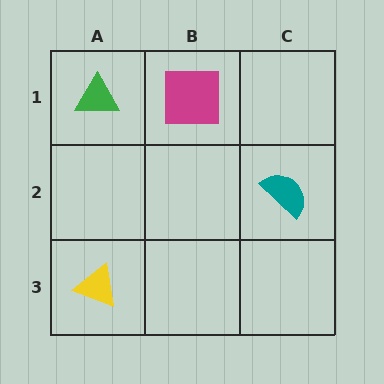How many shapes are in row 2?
1 shape.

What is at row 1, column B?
A magenta square.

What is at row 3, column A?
A yellow triangle.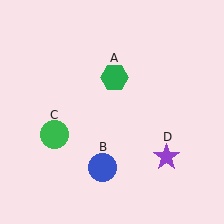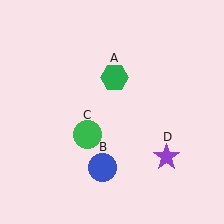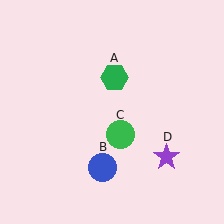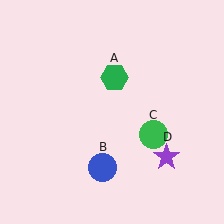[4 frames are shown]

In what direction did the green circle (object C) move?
The green circle (object C) moved right.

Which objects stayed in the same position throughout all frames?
Green hexagon (object A) and blue circle (object B) and purple star (object D) remained stationary.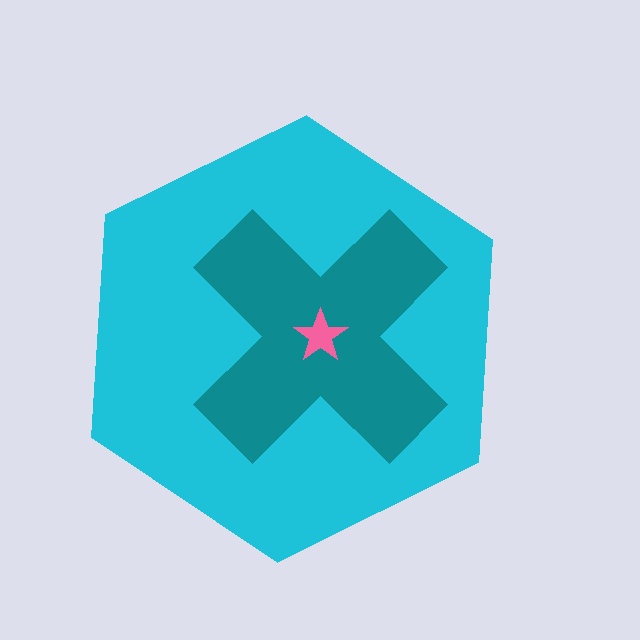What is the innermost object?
The pink star.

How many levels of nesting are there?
3.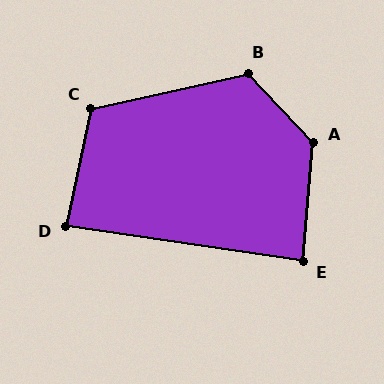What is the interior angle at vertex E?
Approximately 87 degrees (approximately right).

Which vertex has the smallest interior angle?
D, at approximately 86 degrees.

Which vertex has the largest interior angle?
A, at approximately 132 degrees.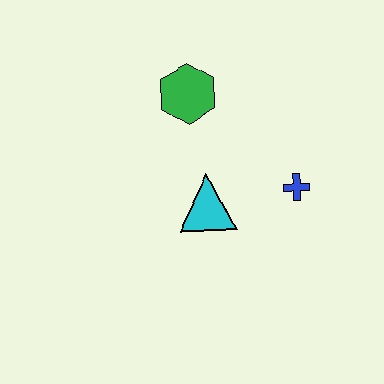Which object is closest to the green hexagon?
The cyan triangle is closest to the green hexagon.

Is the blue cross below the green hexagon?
Yes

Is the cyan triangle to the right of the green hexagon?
Yes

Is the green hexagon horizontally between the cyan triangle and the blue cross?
No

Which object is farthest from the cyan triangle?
The green hexagon is farthest from the cyan triangle.